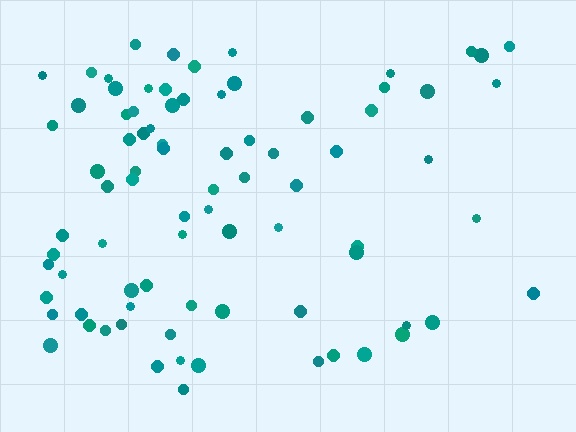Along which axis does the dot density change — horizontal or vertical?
Horizontal.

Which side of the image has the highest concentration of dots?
The left.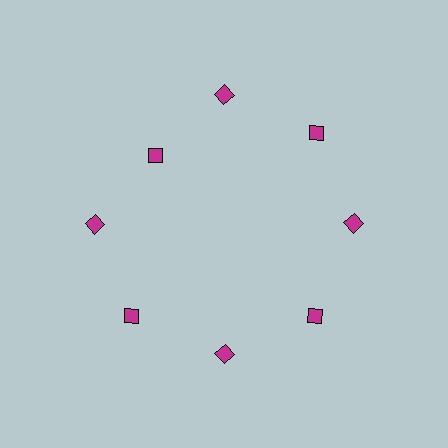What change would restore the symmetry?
The symmetry would be restored by moving it outward, back onto the ring so that all 8 diamonds sit at equal angles and equal distance from the center.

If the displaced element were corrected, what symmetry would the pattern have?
It would have 8-fold rotational symmetry — the pattern would map onto itself every 45 degrees.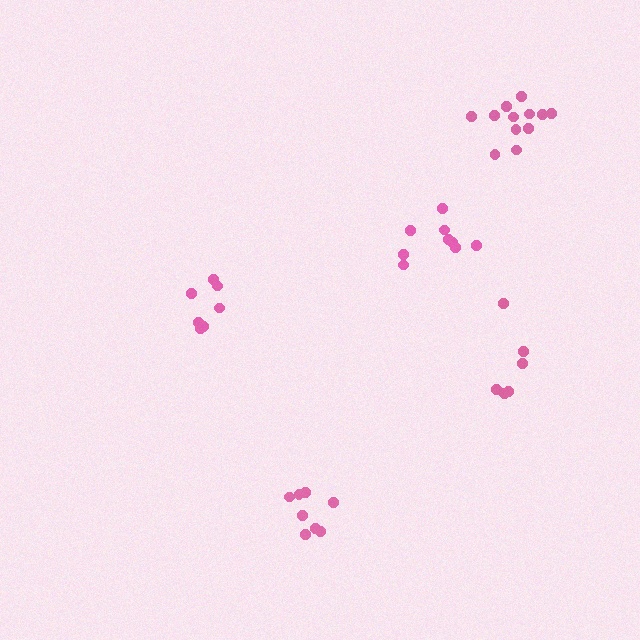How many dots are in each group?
Group 1: 6 dots, Group 2: 8 dots, Group 3: 9 dots, Group 4: 12 dots, Group 5: 7 dots (42 total).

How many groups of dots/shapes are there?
There are 5 groups.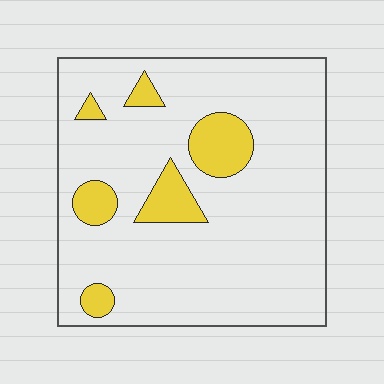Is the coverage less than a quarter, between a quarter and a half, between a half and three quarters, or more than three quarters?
Less than a quarter.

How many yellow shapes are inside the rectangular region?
6.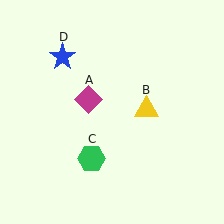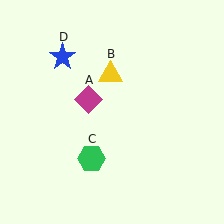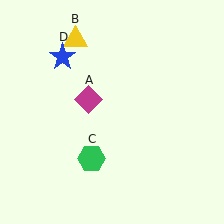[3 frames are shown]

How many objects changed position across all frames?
1 object changed position: yellow triangle (object B).